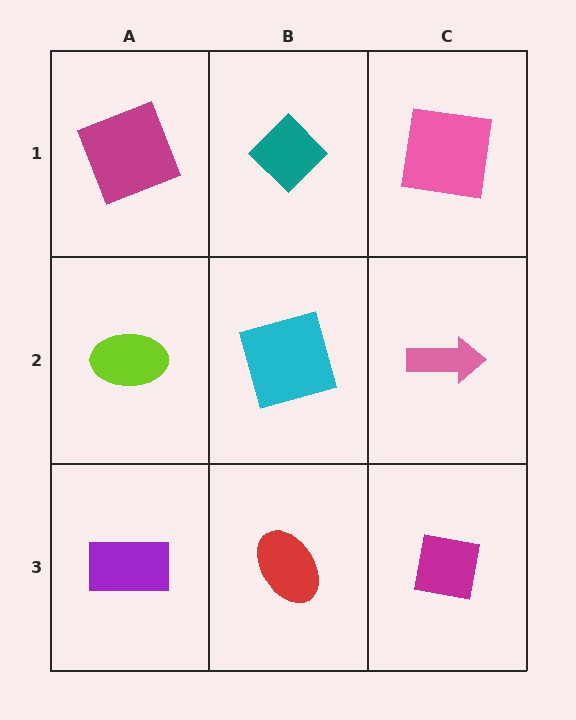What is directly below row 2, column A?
A purple rectangle.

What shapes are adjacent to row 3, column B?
A cyan square (row 2, column B), a purple rectangle (row 3, column A), a magenta square (row 3, column C).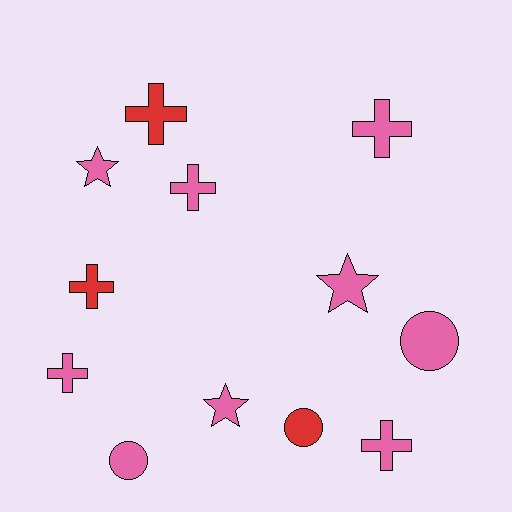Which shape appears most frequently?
Cross, with 6 objects.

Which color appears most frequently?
Pink, with 9 objects.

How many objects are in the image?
There are 12 objects.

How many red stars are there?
There are no red stars.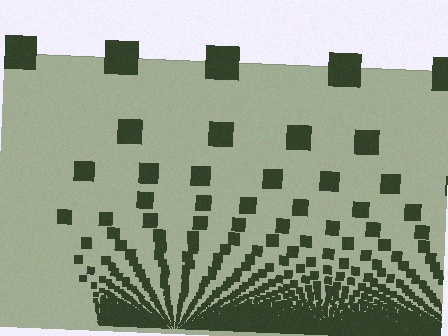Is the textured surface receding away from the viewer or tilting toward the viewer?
The surface appears to tilt toward the viewer. Texture elements get larger and sparser toward the top.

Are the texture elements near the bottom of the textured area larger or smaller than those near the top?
Smaller. The gradient is inverted — elements near the bottom are smaller and denser.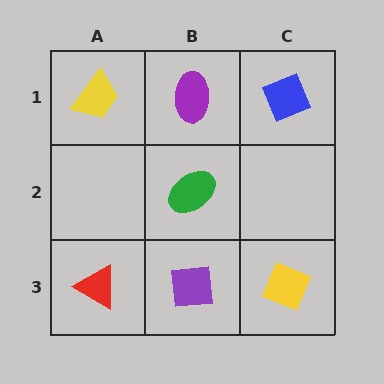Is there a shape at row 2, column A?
No, that cell is empty.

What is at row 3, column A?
A red triangle.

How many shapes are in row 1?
3 shapes.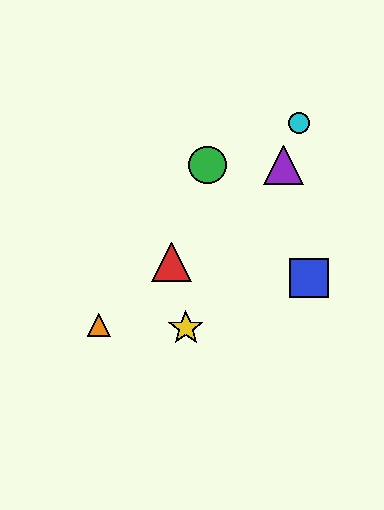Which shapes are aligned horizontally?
The green circle, the purple triangle are aligned horizontally.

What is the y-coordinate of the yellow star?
The yellow star is at y≈328.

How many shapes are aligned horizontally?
2 shapes (the green circle, the purple triangle) are aligned horizontally.